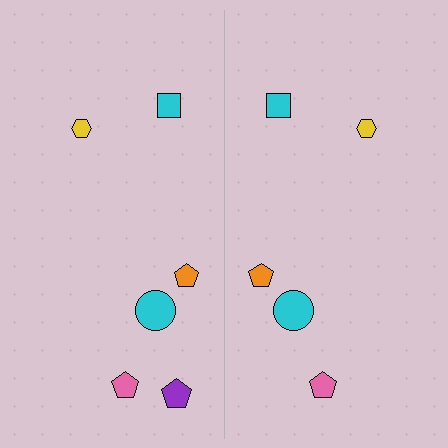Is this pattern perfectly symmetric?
No, the pattern is not perfectly symmetric. A purple pentagon is missing from the right side.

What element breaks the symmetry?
A purple pentagon is missing from the right side.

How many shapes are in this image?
There are 11 shapes in this image.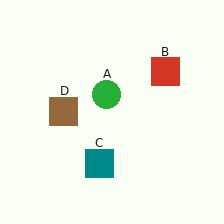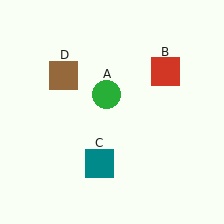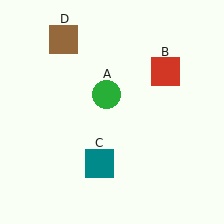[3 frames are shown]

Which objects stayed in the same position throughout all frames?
Green circle (object A) and red square (object B) and teal square (object C) remained stationary.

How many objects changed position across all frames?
1 object changed position: brown square (object D).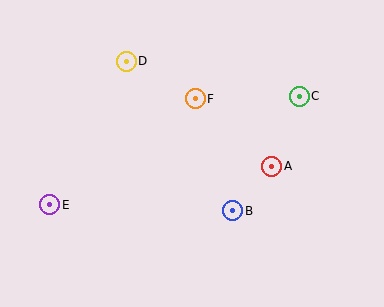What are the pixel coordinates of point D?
Point D is at (126, 61).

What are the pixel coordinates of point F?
Point F is at (195, 99).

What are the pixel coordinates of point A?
Point A is at (272, 166).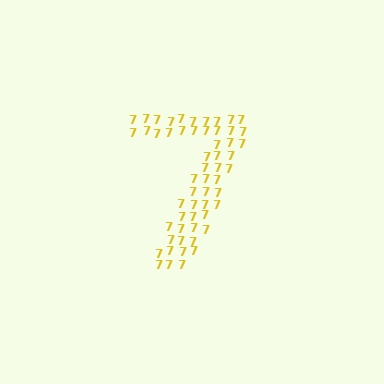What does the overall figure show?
The overall figure shows the digit 7.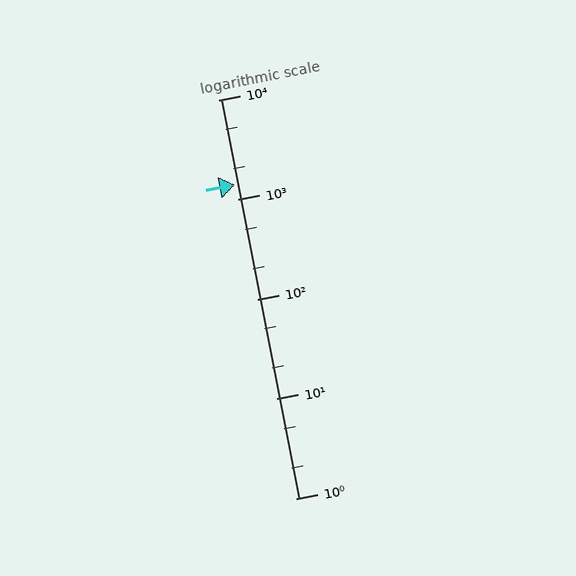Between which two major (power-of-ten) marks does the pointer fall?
The pointer is between 1000 and 10000.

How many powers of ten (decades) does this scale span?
The scale spans 4 decades, from 1 to 10000.